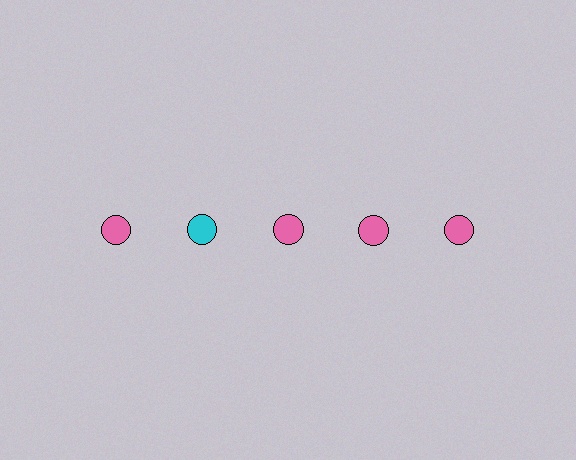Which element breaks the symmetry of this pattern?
The cyan circle in the top row, second from left column breaks the symmetry. All other shapes are pink circles.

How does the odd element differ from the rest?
It has a different color: cyan instead of pink.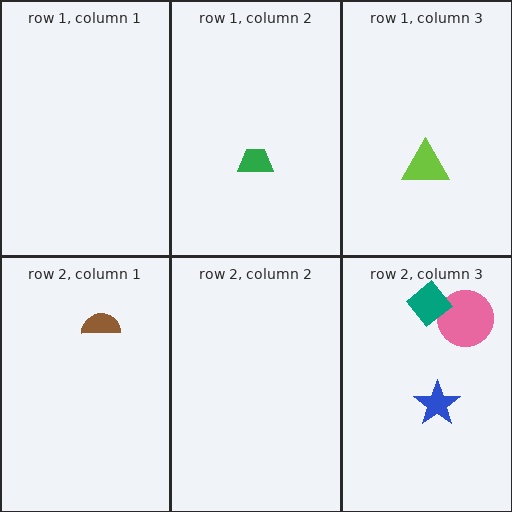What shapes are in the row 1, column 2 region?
The green trapezoid.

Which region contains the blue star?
The row 2, column 3 region.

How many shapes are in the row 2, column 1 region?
1.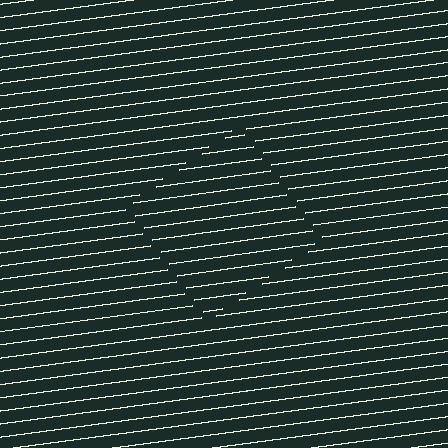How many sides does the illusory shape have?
4 sides — the line-ends trace a square.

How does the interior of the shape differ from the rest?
The interior of the shape contains the same grating, shifted by half a period — the contour is defined by the phase discontinuity where line-ends from the inner and outer gratings abut.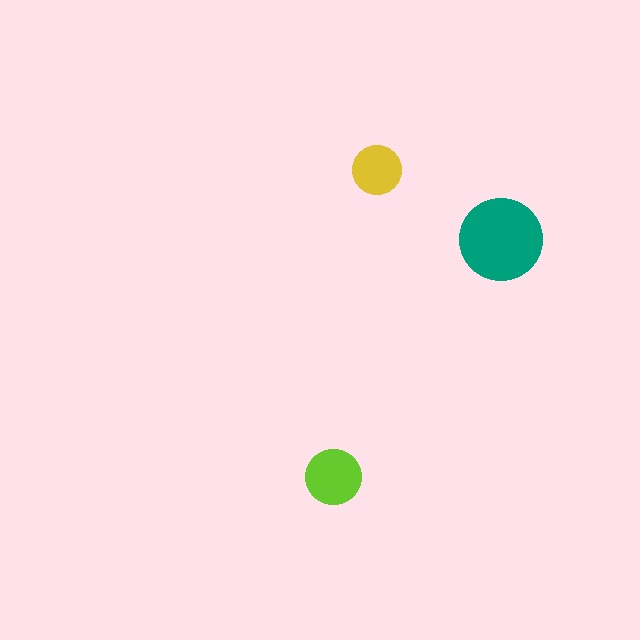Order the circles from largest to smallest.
the teal one, the lime one, the yellow one.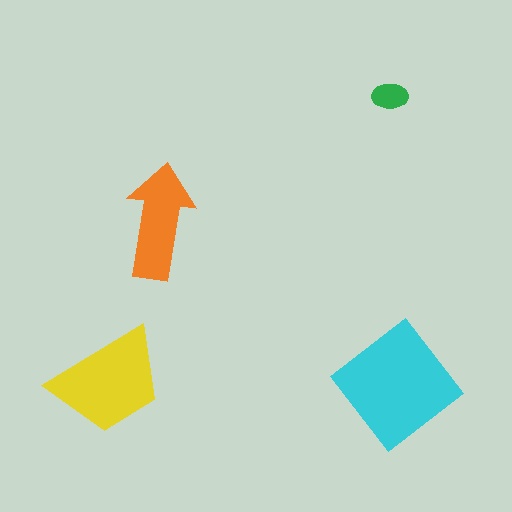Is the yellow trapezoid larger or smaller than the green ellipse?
Larger.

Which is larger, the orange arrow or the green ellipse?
The orange arrow.